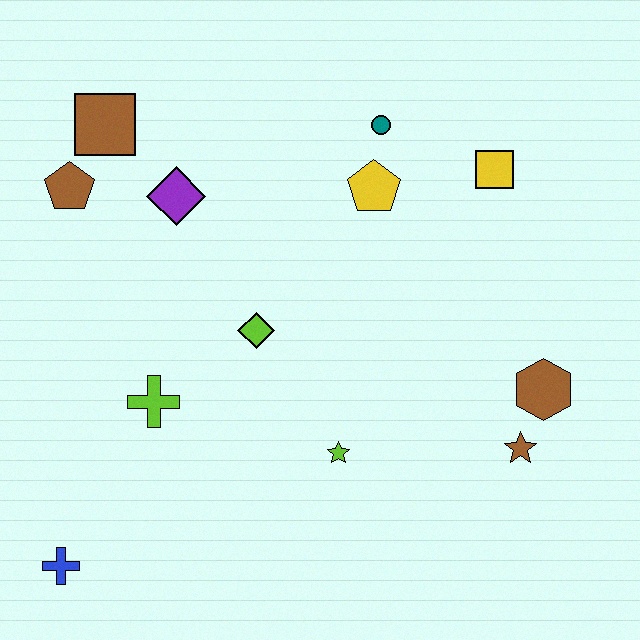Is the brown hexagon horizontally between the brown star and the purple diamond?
No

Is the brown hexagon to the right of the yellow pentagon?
Yes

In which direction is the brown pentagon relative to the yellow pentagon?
The brown pentagon is to the left of the yellow pentagon.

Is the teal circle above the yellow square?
Yes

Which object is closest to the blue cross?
The lime cross is closest to the blue cross.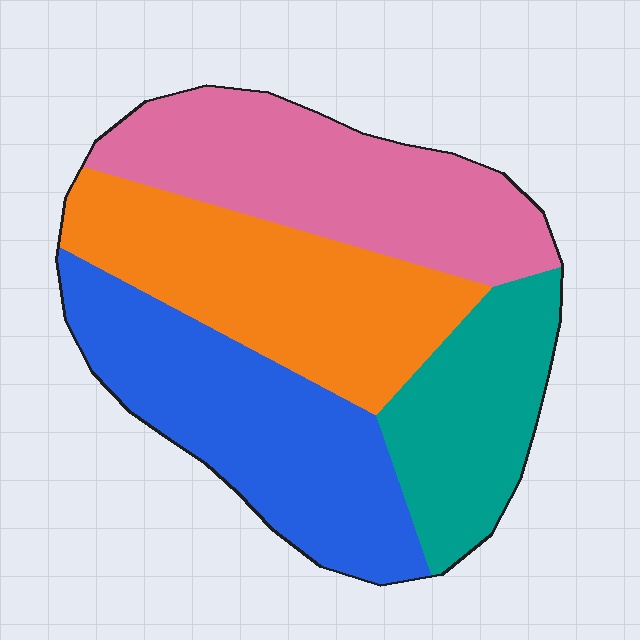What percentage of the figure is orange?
Orange takes up about one quarter (1/4) of the figure.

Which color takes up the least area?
Teal, at roughly 20%.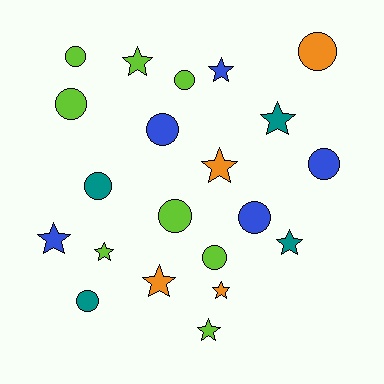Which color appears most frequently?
Lime, with 8 objects.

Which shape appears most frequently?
Circle, with 11 objects.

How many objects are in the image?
There are 21 objects.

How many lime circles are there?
There are 5 lime circles.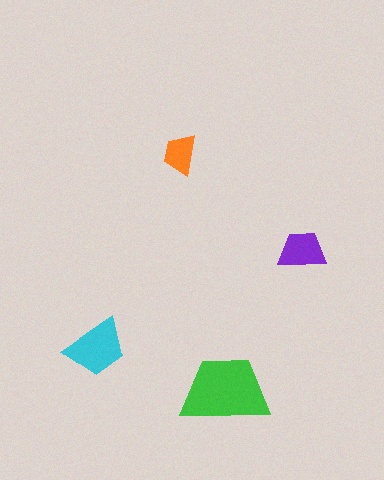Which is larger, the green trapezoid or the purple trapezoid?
The green one.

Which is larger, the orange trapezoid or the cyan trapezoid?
The cyan one.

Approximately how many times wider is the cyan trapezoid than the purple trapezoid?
About 1.5 times wider.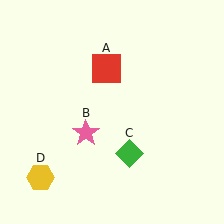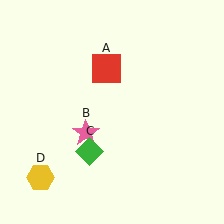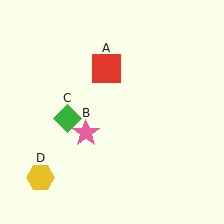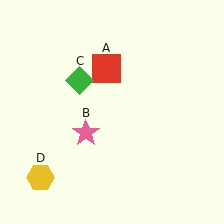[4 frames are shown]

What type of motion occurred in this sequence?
The green diamond (object C) rotated clockwise around the center of the scene.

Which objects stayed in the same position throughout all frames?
Red square (object A) and pink star (object B) and yellow hexagon (object D) remained stationary.